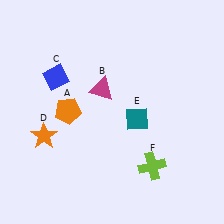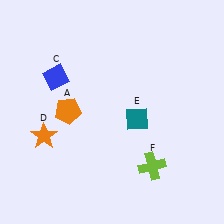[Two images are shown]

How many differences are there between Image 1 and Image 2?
There is 1 difference between the two images.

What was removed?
The magenta triangle (B) was removed in Image 2.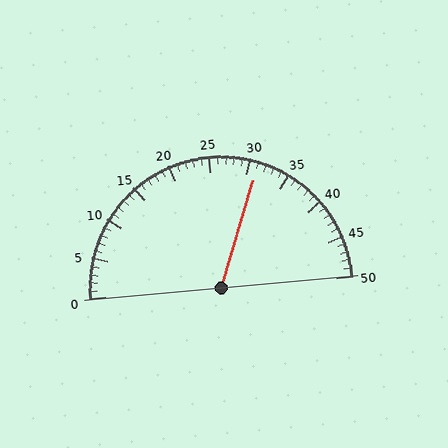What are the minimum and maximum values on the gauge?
The gauge ranges from 0 to 50.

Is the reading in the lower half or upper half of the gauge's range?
The reading is in the upper half of the range (0 to 50).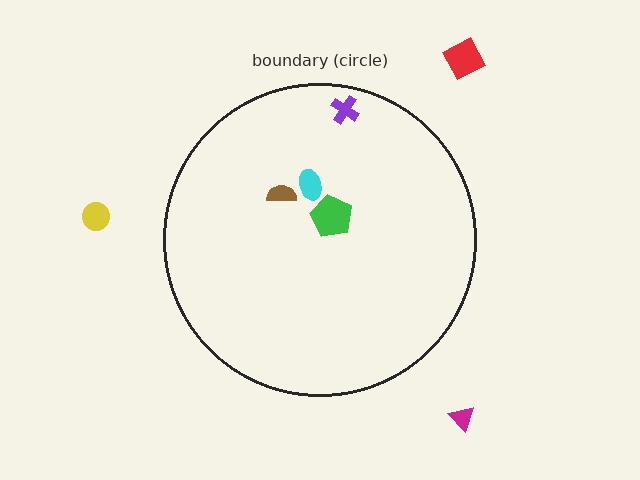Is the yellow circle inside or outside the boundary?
Outside.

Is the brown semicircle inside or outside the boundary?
Inside.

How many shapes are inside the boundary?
4 inside, 3 outside.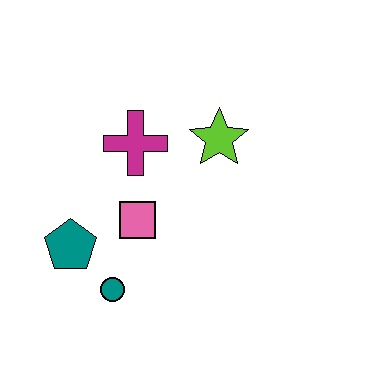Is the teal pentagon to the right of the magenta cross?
No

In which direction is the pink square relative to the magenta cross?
The pink square is below the magenta cross.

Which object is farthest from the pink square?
The lime star is farthest from the pink square.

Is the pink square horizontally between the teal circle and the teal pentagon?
No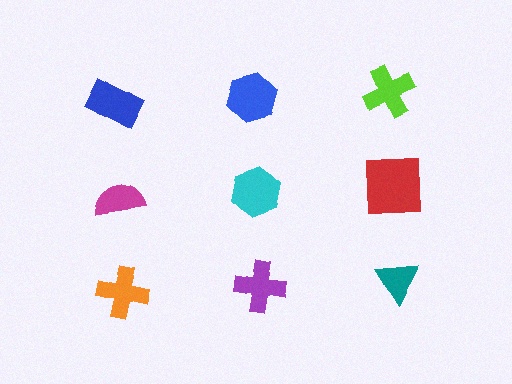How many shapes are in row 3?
3 shapes.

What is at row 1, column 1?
A blue rectangle.